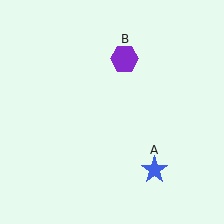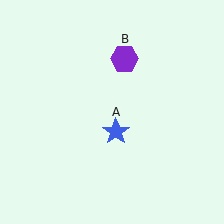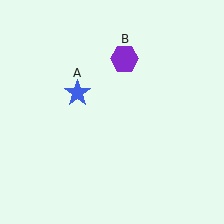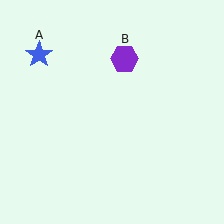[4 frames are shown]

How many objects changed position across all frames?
1 object changed position: blue star (object A).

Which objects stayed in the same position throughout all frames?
Purple hexagon (object B) remained stationary.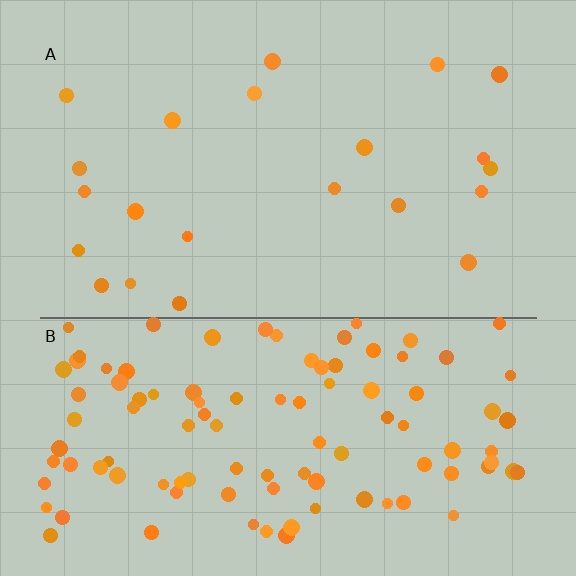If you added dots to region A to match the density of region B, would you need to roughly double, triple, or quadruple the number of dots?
Approximately quadruple.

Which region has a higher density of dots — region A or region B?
B (the bottom).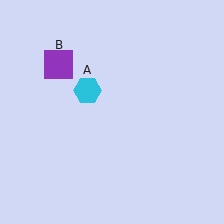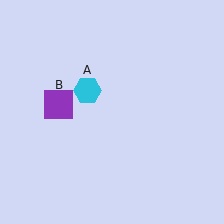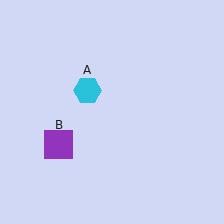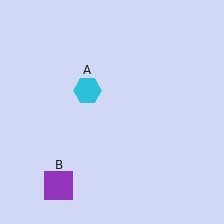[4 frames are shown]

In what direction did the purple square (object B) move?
The purple square (object B) moved down.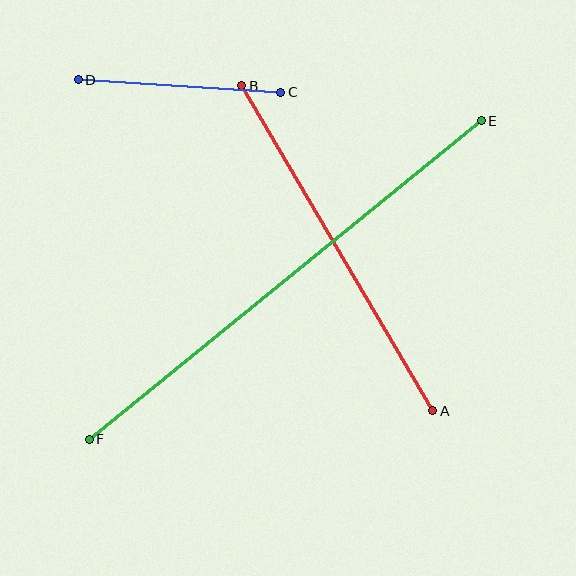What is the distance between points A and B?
The distance is approximately 377 pixels.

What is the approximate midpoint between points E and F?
The midpoint is at approximately (285, 280) pixels.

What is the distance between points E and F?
The distance is approximately 505 pixels.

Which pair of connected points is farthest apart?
Points E and F are farthest apart.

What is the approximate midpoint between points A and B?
The midpoint is at approximately (337, 248) pixels.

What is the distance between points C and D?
The distance is approximately 203 pixels.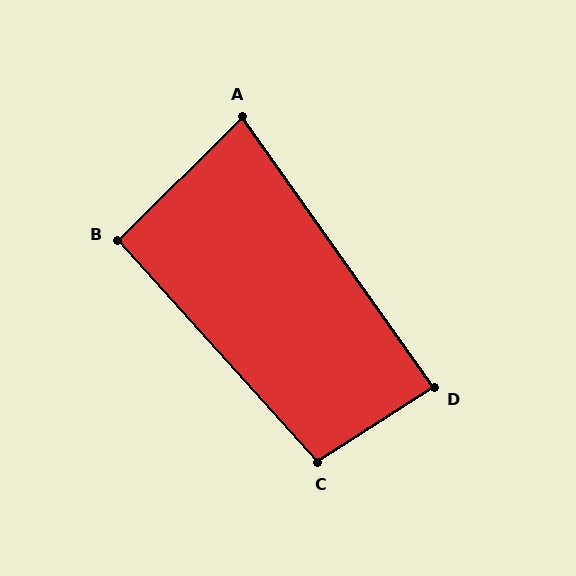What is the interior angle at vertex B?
Approximately 93 degrees (approximately right).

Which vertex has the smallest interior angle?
A, at approximately 81 degrees.